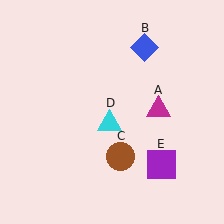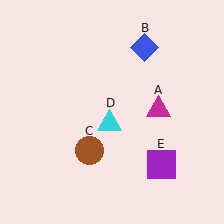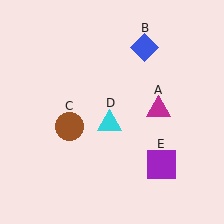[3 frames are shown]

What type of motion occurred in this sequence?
The brown circle (object C) rotated clockwise around the center of the scene.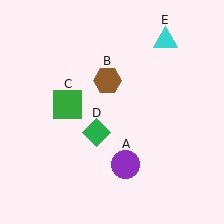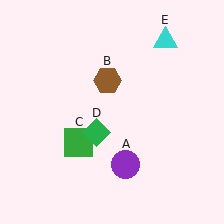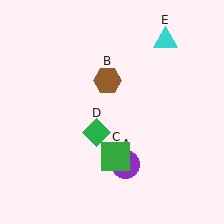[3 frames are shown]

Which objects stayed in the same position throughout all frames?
Purple circle (object A) and brown hexagon (object B) and green diamond (object D) and cyan triangle (object E) remained stationary.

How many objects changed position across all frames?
1 object changed position: green square (object C).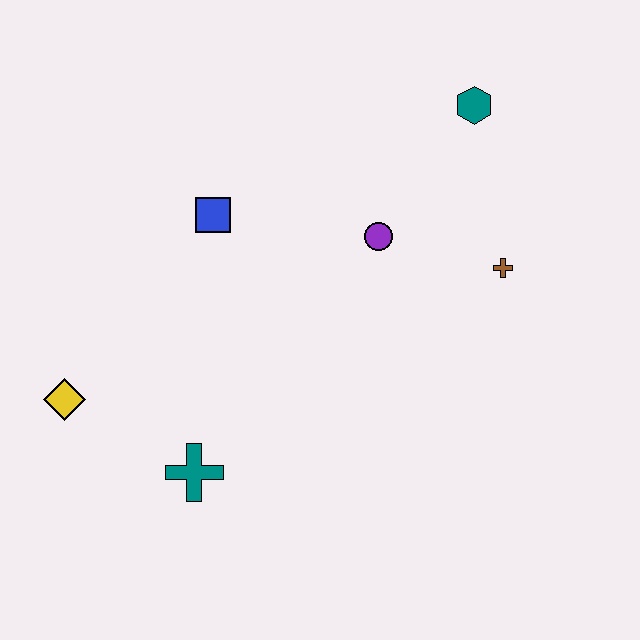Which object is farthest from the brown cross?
The yellow diamond is farthest from the brown cross.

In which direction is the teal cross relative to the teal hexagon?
The teal cross is below the teal hexagon.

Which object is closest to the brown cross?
The purple circle is closest to the brown cross.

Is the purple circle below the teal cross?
No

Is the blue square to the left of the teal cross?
No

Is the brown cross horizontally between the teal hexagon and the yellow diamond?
No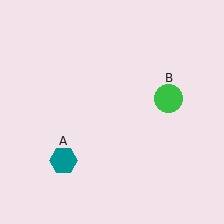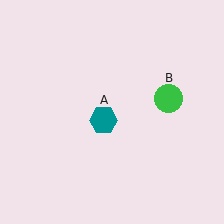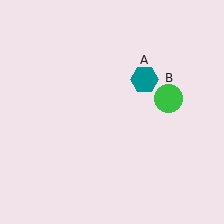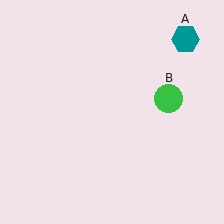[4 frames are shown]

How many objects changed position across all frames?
1 object changed position: teal hexagon (object A).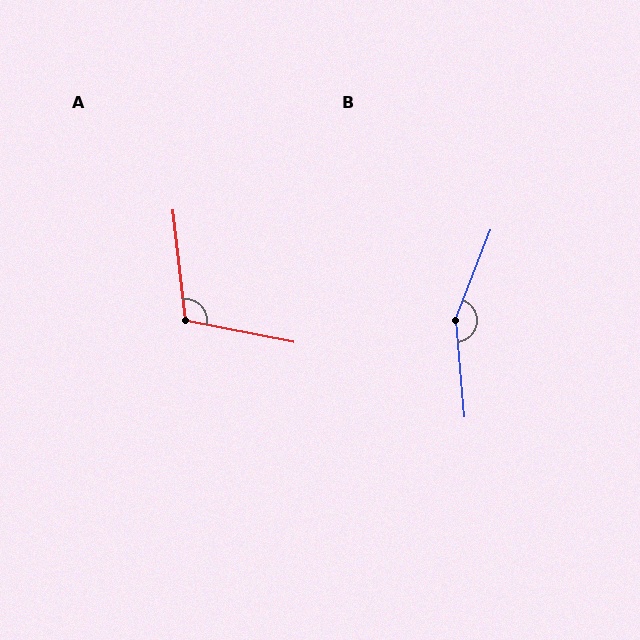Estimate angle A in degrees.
Approximately 108 degrees.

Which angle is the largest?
B, at approximately 154 degrees.